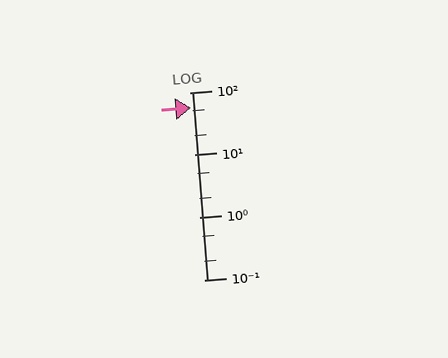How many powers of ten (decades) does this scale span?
The scale spans 3 decades, from 0.1 to 100.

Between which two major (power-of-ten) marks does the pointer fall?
The pointer is between 10 and 100.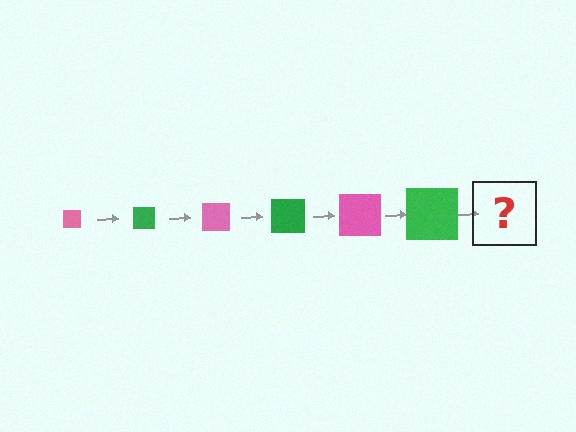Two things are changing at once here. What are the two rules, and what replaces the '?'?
The two rules are that the square grows larger each step and the color cycles through pink and green. The '?' should be a pink square, larger than the previous one.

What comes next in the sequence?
The next element should be a pink square, larger than the previous one.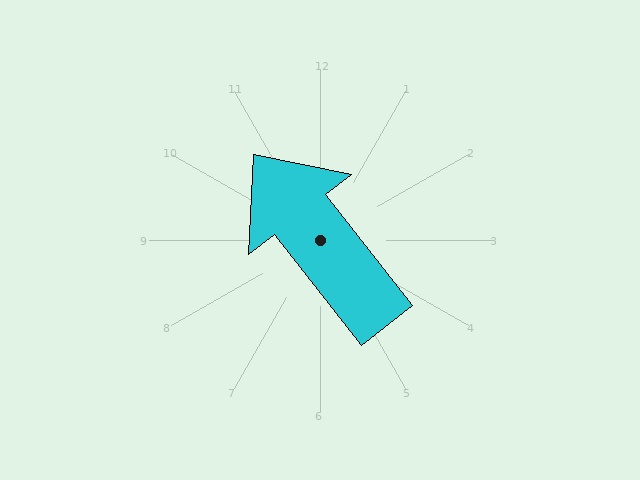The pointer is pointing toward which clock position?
Roughly 11 o'clock.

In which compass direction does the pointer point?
Northwest.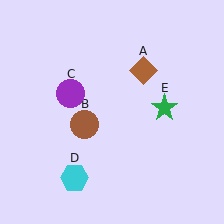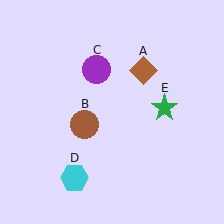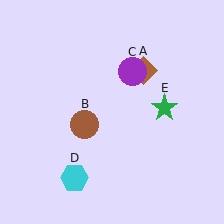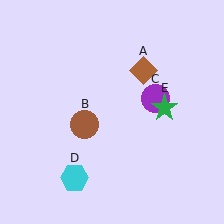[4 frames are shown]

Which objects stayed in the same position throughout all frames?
Brown diamond (object A) and brown circle (object B) and cyan hexagon (object D) and green star (object E) remained stationary.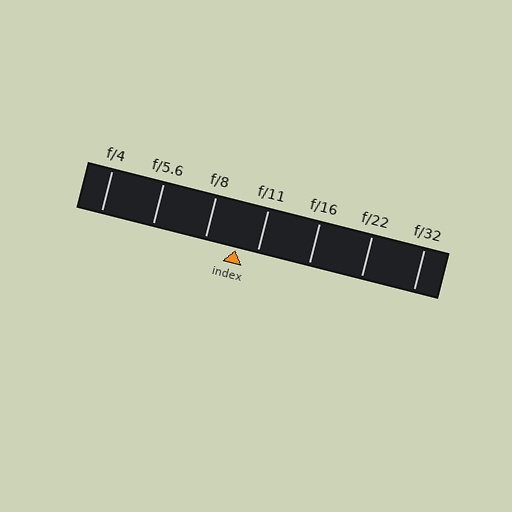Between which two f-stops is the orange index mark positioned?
The index mark is between f/8 and f/11.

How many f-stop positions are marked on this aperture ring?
There are 7 f-stop positions marked.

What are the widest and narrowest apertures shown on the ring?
The widest aperture shown is f/4 and the narrowest is f/32.